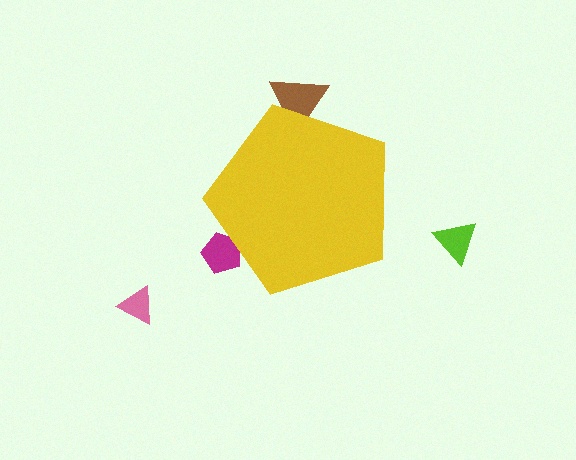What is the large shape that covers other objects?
A yellow pentagon.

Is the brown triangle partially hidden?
Yes, the brown triangle is partially hidden behind the yellow pentagon.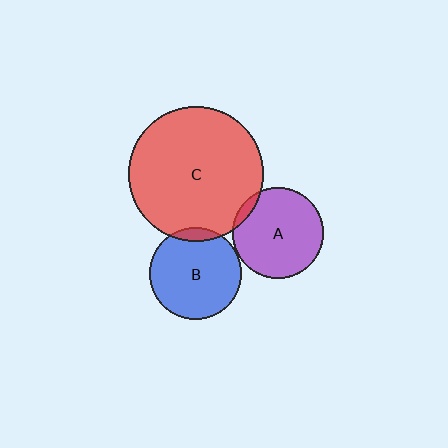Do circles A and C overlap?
Yes.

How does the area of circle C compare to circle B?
Approximately 2.1 times.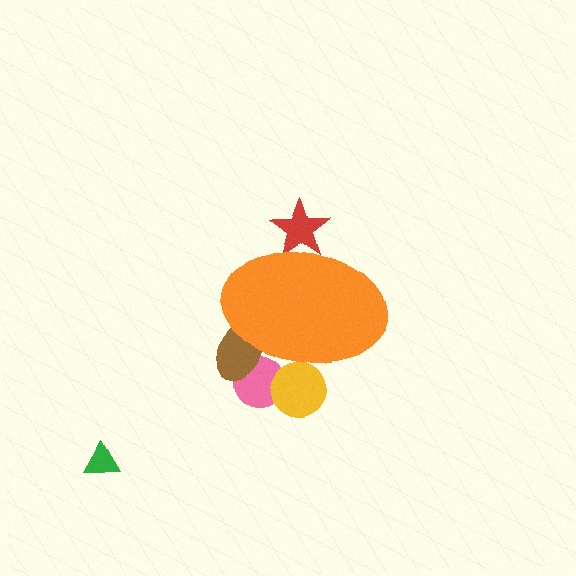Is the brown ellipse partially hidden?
Yes, the brown ellipse is partially hidden behind the orange ellipse.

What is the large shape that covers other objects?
An orange ellipse.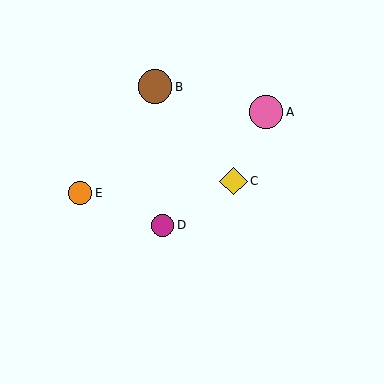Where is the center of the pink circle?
The center of the pink circle is at (266, 112).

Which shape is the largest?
The brown circle (labeled B) is the largest.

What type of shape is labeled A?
Shape A is a pink circle.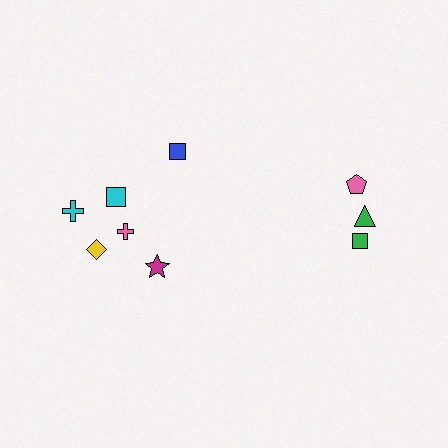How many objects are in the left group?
There are 6 objects.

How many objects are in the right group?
There are 3 objects.